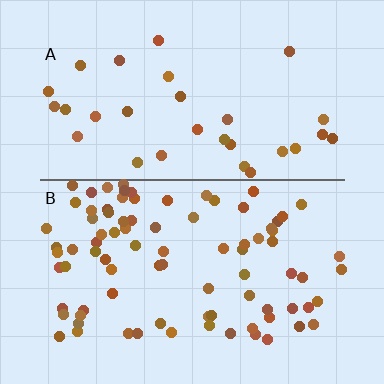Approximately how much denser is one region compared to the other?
Approximately 2.8× — region B over region A.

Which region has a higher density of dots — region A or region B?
B (the bottom).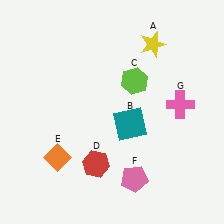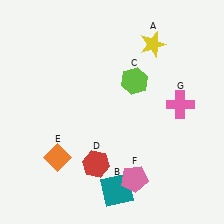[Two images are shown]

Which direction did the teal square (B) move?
The teal square (B) moved down.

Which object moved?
The teal square (B) moved down.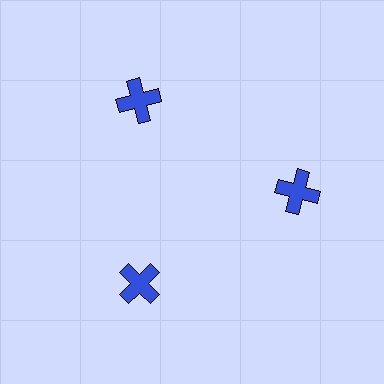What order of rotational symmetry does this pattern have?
This pattern has 3-fold rotational symmetry.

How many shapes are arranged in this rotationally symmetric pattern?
There are 3 shapes, arranged in 3 groups of 1.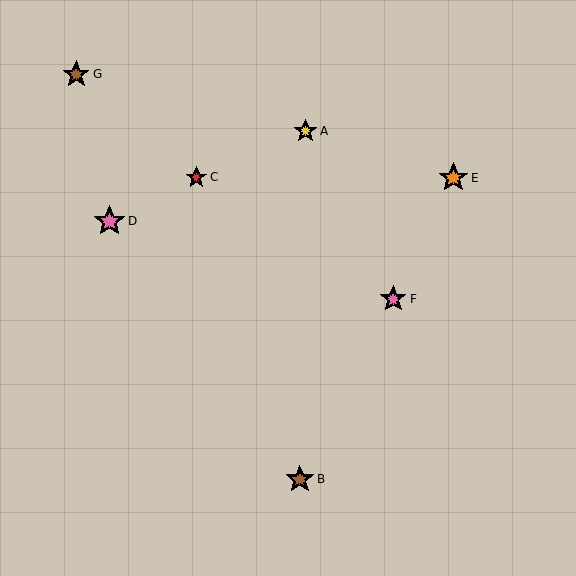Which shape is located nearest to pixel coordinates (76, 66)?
The brown star (labeled G) at (76, 74) is nearest to that location.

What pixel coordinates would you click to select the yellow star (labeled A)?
Click at (305, 131) to select the yellow star A.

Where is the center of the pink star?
The center of the pink star is at (393, 299).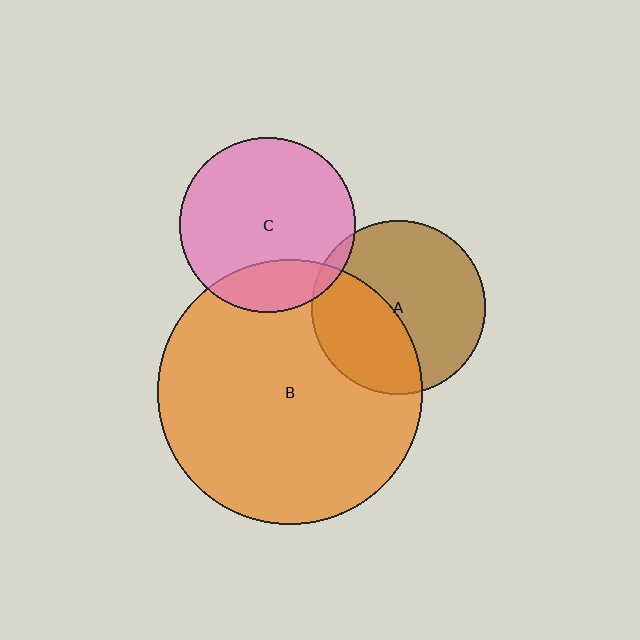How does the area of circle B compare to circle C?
Approximately 2.3 times.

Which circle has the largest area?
Circle B (orange).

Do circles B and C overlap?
Yes.